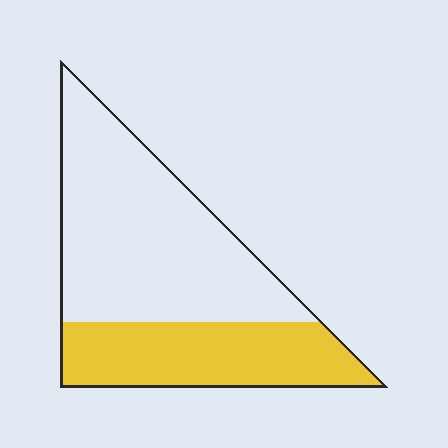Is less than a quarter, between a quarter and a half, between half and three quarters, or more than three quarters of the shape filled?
Between a quarter and a half.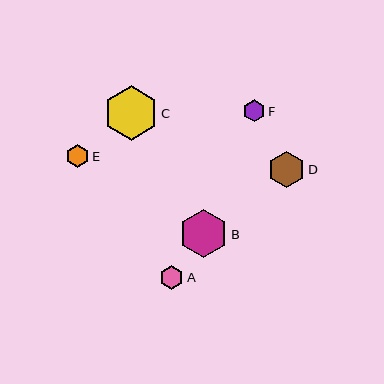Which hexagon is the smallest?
Hexagon F is the smallest with a size of approximately 22 pixels.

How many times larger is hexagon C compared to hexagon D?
Hexagon C is approximately 1.5 times the size of hexagon D.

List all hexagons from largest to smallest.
From largest to smallest: C, B, D, A, E, F.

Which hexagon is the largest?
Hexagon C is the largest with a size of approximately 55 pixels.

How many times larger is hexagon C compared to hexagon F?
Hexagon C is approximately 2.5 times the size of hexagon F.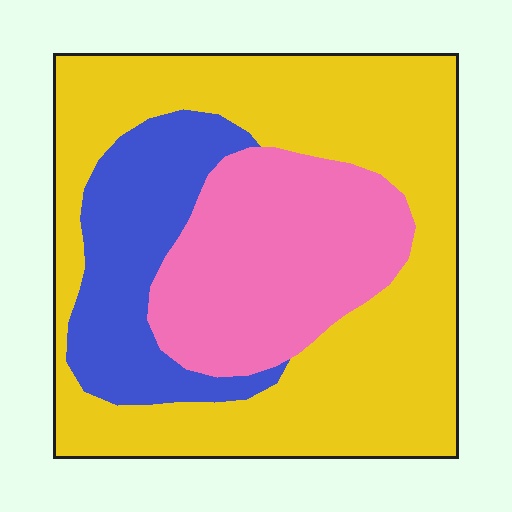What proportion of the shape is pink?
Pink takes up about one quarter (1/4) of the shape.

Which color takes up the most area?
Yellow, at roughly 55%.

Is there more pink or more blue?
Pink.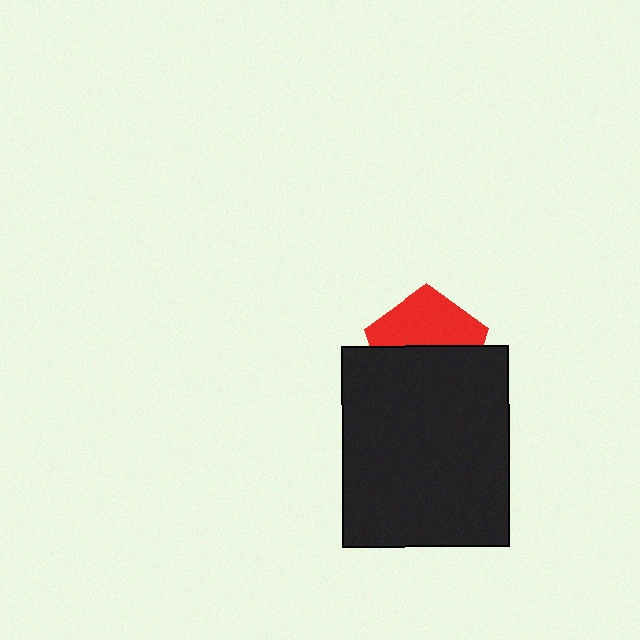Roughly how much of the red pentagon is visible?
About half of it is visible (roughly 46%).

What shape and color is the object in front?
The object in front is a black rectangle.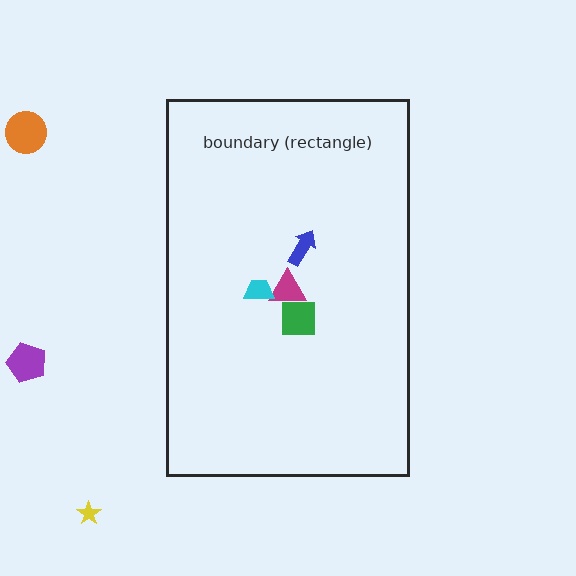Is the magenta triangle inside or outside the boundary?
Inside.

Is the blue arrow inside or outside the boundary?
Inside.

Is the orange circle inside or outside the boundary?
Outside.